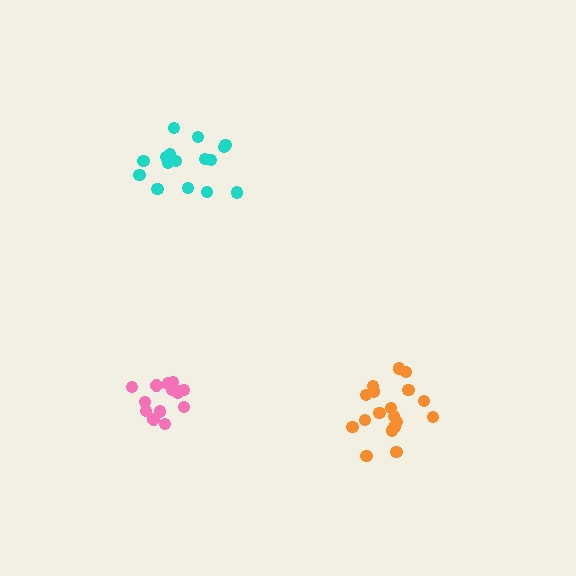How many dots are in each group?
Group 1: 16 dots, Group 2: 14 dots, Group 3: 18 dots (48 total).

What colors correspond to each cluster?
The clusters are colored: cyan, pink, orange.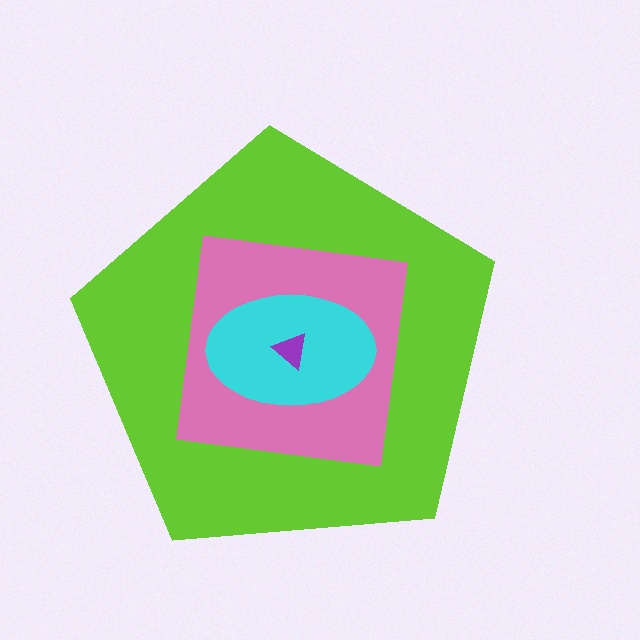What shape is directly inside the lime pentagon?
The pink square.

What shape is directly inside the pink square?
The cyan ellipse.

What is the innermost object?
The purple triangle.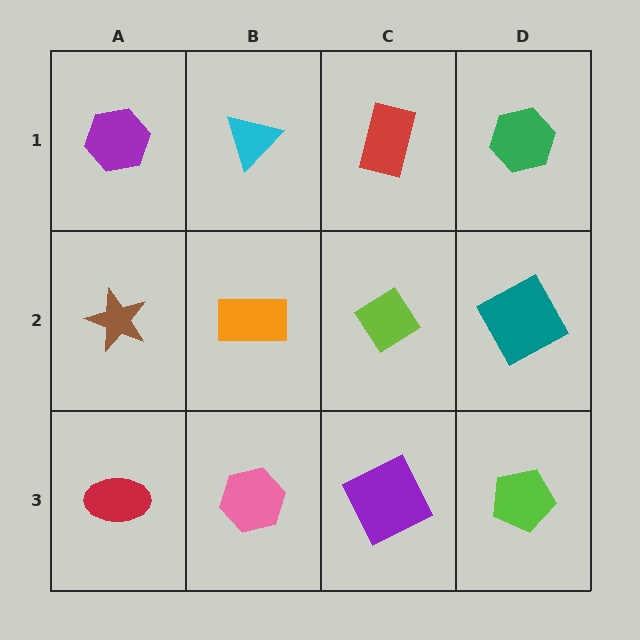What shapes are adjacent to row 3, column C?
A lime diamond (row 2, column C), a pink hexagon (row 3, column B), a lime pentagon (row 3, column D).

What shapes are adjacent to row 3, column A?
A brown star (row 2, column A), a pink hexagon (row 3, column B).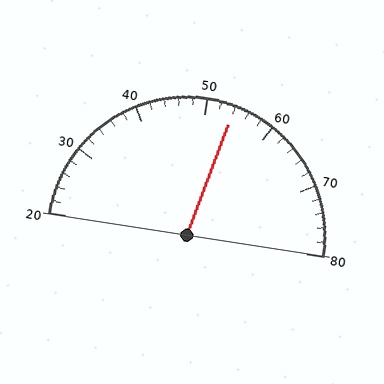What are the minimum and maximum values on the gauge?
The gauge ranges from 20 to 80.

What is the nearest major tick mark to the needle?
The nearest major tick mark is 50.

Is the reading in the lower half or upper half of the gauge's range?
The reading is in the upper half of the range (20 to 80).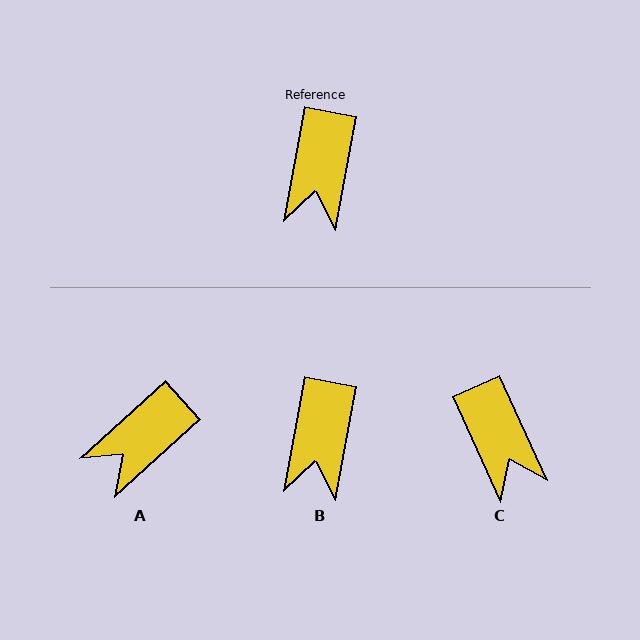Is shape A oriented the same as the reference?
No, it is off by about 37 degrees.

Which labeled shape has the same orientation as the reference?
B.